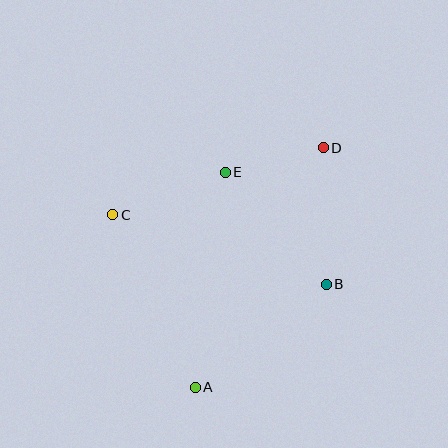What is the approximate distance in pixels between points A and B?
The distance between A and B is approximately 167 pixels.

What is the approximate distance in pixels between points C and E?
The distance between C and E is approximately 121 pixels.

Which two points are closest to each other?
Points D and E are closest to each other.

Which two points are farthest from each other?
Points A and D are farthest from each other.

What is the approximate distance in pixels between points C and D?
The distance between C and D is approximately 221 pixels.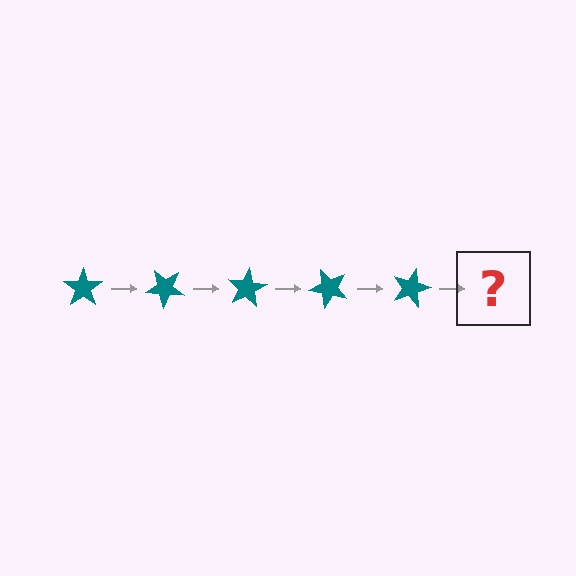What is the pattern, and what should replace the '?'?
The pattern is that the star rotates 40 degrees each step. The '?' should be a teal star rotated 200 degrees.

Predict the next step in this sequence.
The next step is a teal star rotated 200 degrees.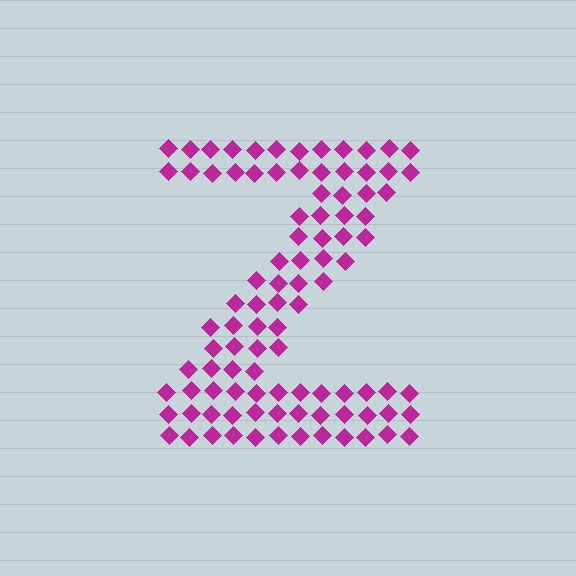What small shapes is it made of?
It is made of small diamonds.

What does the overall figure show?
The overall figure shows the letter Z.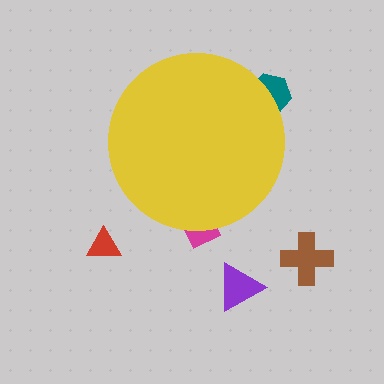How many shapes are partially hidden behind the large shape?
2 shapes are partially hidden.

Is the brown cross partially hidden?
No, the brown cross is fully visible.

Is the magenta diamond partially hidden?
Yes, the magenta diamond is partially hidden behind the yellow circle.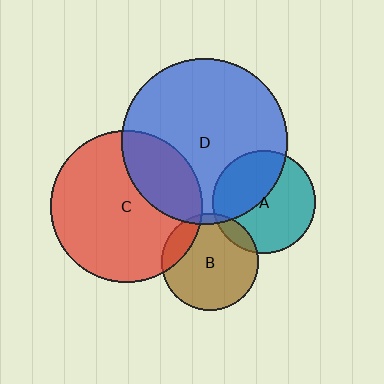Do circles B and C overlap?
Yes.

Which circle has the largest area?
Circle D (blue).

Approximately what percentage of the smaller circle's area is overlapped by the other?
Approximately 15%.